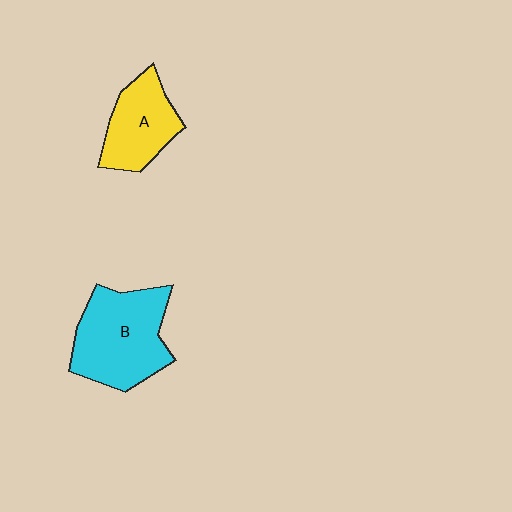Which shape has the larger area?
Shape B (cyan).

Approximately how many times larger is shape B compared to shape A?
Approximately 1.5 times.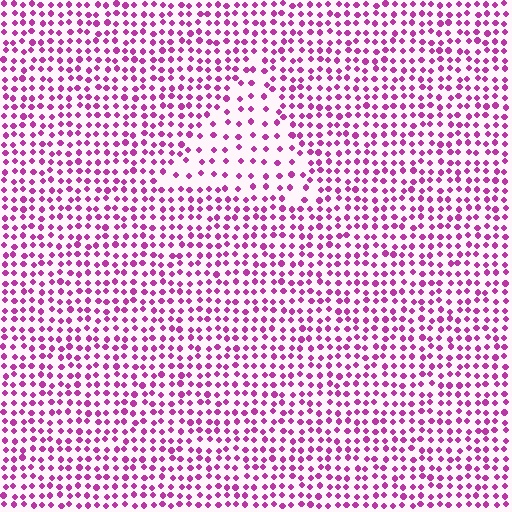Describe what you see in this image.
The image contains small magenta elements arranged at two different densities. A triangle-shaped region is visible where the elements are less densely packed than the surrounding area.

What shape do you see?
I see a triangle.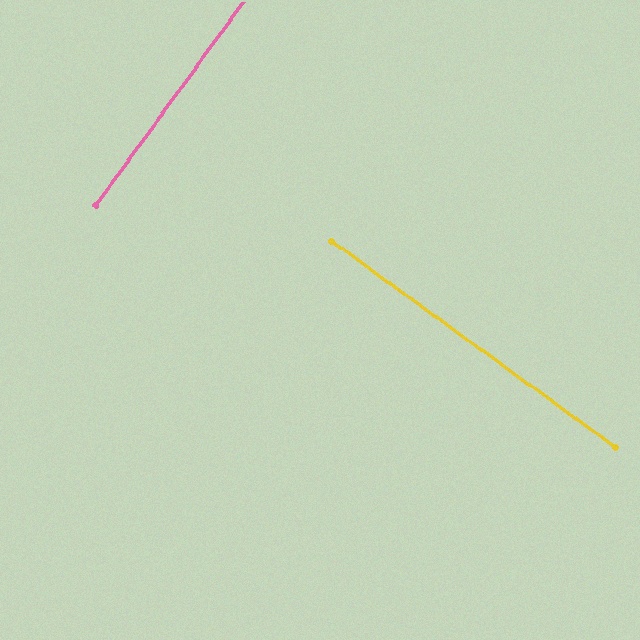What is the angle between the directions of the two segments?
Approximately 90 degrees.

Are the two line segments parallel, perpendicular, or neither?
Perpendicular — they meet at approximately 90°.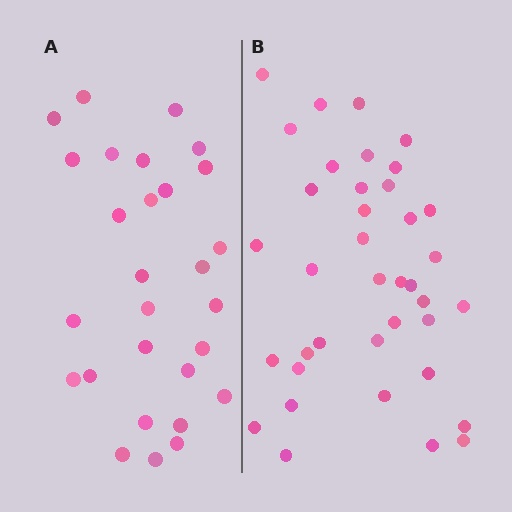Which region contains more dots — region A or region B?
Region B (the right region) has more dots.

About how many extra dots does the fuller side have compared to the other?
Region B has roughly 10 or so more dots than region A.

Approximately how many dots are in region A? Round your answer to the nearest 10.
About 30 dots. (The exact count is 28, which rounds to 30.)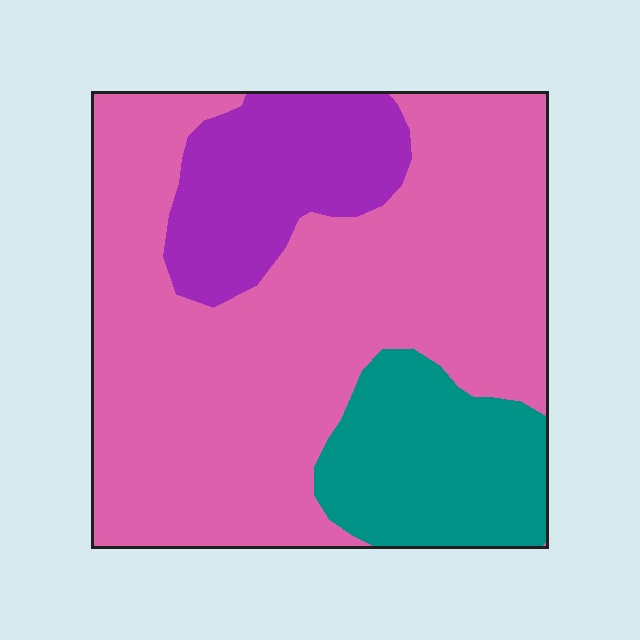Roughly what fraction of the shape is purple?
Purple covers around 15% of the shape.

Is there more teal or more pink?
Pink.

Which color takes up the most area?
Pink, at roughly 65%.